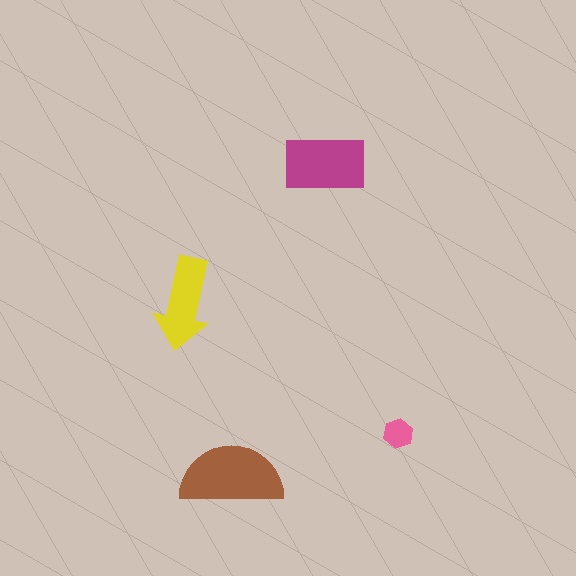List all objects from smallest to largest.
The pink hexagon, the yellow arrow, the magenta rectangle, the brown semicircle.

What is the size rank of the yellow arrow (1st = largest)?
3rd.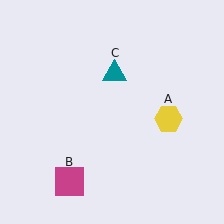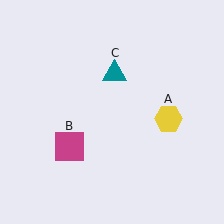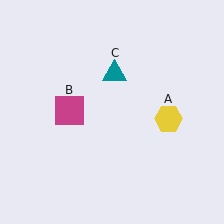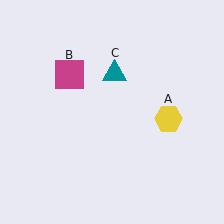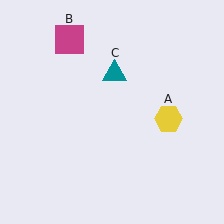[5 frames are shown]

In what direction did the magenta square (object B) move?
The magenta square (object B) moved up.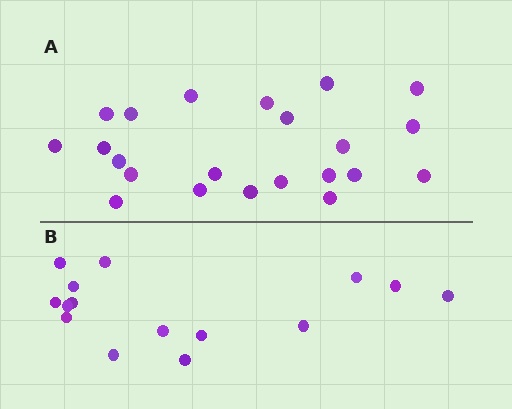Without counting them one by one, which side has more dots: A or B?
Region A (the top region) has more dots.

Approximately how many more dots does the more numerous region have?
Region A has roughly 8 or so more dots than region B.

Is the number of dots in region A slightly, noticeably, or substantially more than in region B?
Region A has substantially more. The ratio is roughly 1.5 to 1.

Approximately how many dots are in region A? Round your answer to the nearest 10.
About 20 dots. (The exact count is 22, which rounds to 20.)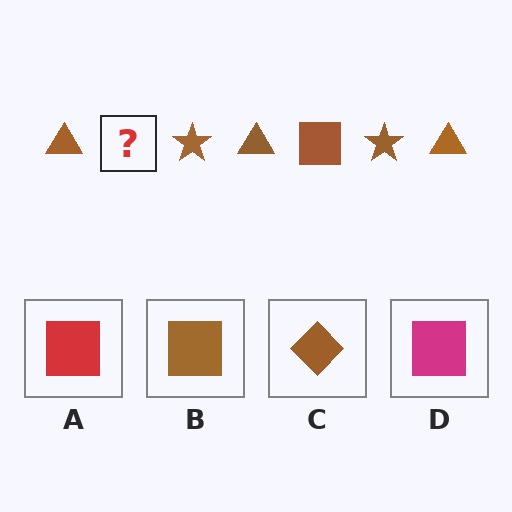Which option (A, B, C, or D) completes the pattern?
B.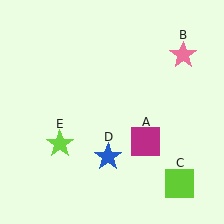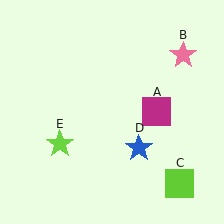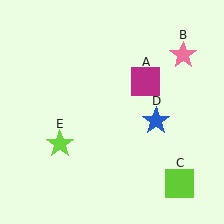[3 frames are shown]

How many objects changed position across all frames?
2 objects changed position: magenta square (object A), blue star (object D).